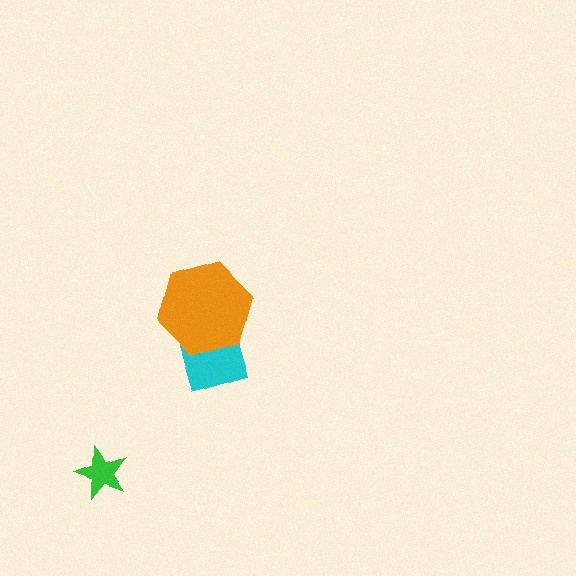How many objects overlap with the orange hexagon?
1 object overlaps with the orange hexagon.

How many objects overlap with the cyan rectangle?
1 object overlaps with the cyan rectangle.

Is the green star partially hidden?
No, no other shape covers it.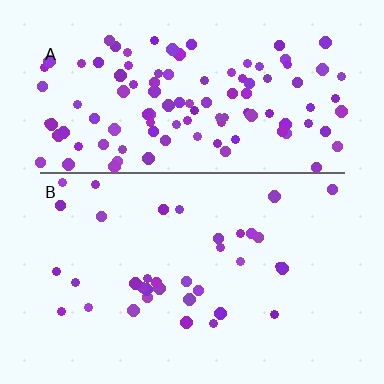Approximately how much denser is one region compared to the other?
Approximately 3.2× — region A over region B.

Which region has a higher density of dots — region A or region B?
A (the top).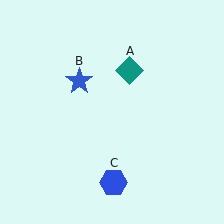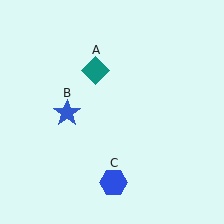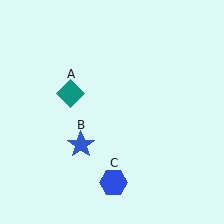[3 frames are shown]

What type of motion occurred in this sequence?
The teal diamond (object A), blue star (object B) rotated counterclockwise around the center of the scene.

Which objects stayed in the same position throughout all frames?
Blue hexagon (object C) remained stationary.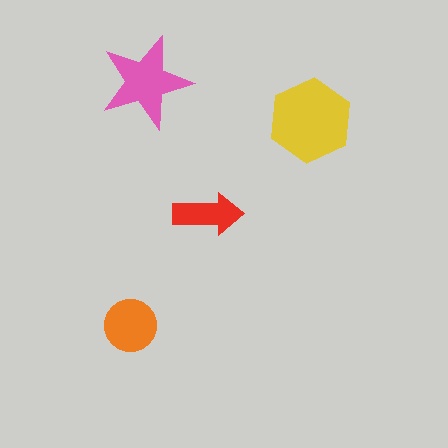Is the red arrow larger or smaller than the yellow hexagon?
Smaller.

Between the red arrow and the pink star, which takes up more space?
The pink star.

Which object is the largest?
The yellow hexagon.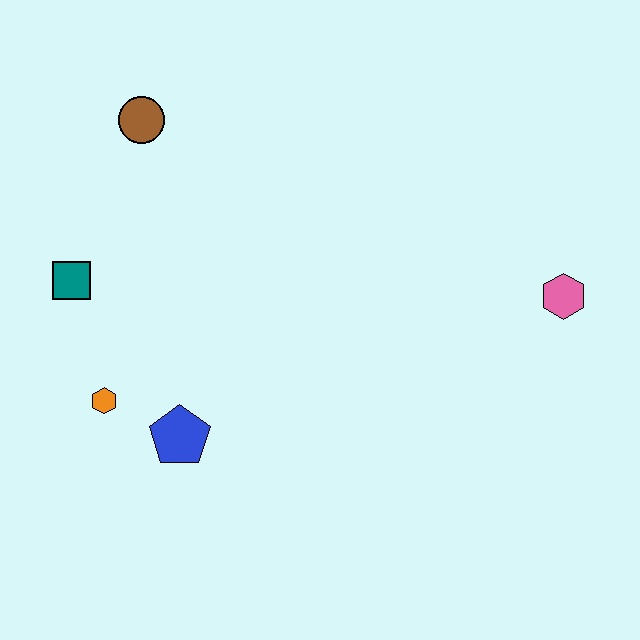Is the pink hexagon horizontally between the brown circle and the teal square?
No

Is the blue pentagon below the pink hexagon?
Yes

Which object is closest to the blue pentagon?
The orange hexagon is closest to the blue pentagon.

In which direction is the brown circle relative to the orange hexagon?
The brown circle is above the orange hexagon.